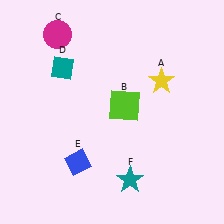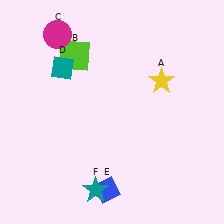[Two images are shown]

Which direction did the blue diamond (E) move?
The blue diamond (E) moved right.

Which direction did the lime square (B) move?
The lime square (B) moved up.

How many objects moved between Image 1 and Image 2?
3 objects moved between the two images.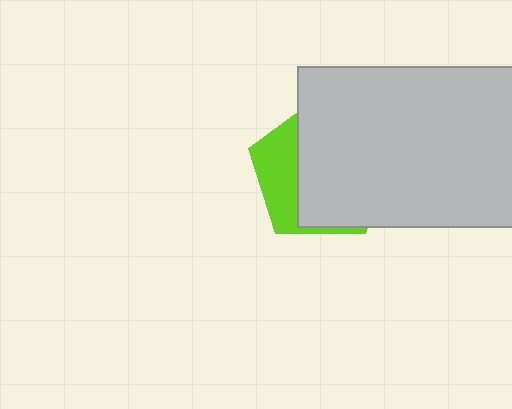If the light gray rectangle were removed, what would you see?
You would see the complete lime pentagon.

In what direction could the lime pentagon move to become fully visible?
The lime pentagon could move left. That would shift it out from behind the light gray rectangle entirely.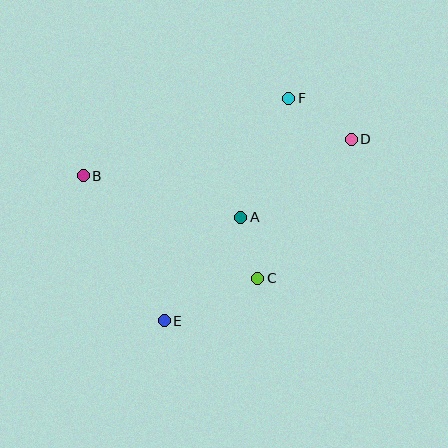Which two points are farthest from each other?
Points B and D are farthest from each other.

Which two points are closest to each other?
Points A and C are closest to each other.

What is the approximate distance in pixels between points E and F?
The distance between E and F is approximately 255 pixels.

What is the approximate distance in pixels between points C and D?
The distance between C and D is approximately 168 pixels.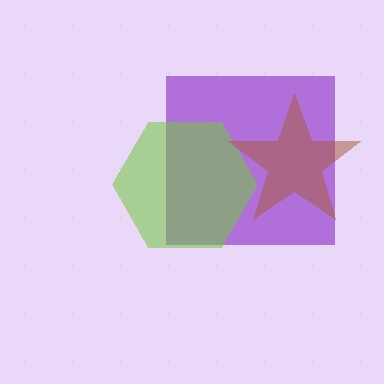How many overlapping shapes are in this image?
There are 3 overlapping shapes in the image.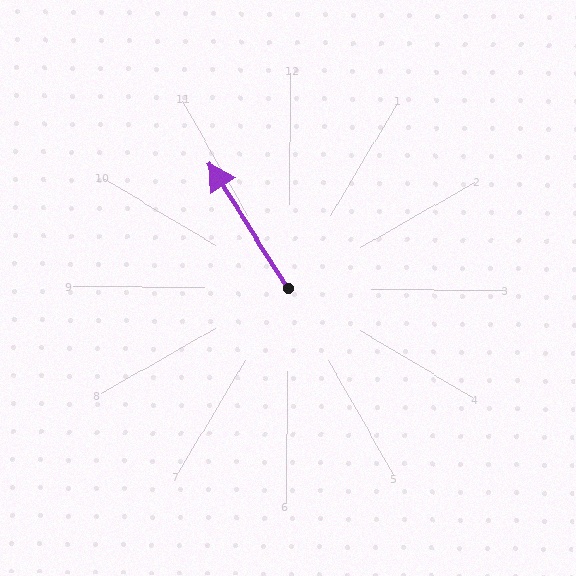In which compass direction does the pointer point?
Northwest.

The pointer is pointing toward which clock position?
Roughly 11 o'clock.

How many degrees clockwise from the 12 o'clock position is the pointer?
Approximately 327 degrees.